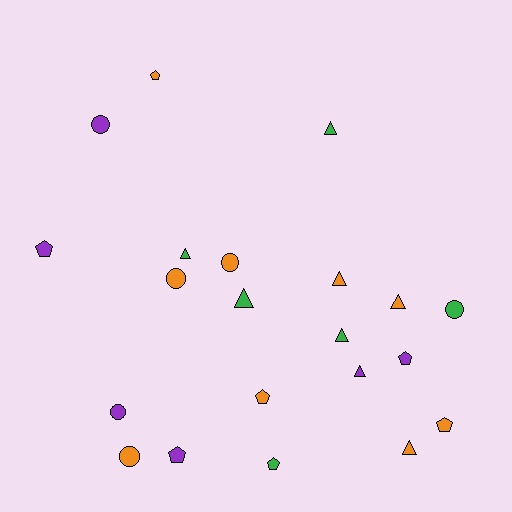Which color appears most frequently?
Orange, with 9 objects.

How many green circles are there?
There is 1 green circle.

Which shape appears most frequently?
Triangle, with 8 objects.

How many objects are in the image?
There are 21 objects.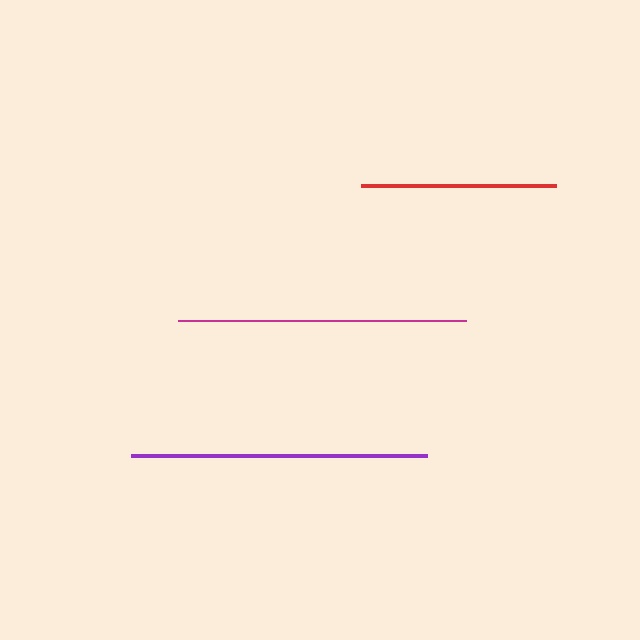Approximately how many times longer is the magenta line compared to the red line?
The magenta line is approximately 1.5 times the length of the red line.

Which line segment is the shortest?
The red line is the shortest at approximately 195 pixels.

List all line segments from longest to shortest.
From longest to shortest: purple, magenta, red.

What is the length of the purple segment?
The purple segment is approximately 296 pixels long.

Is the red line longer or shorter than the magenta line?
The magenta line is longer than the red line.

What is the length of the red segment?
The red segment is approximately 195 pixels long.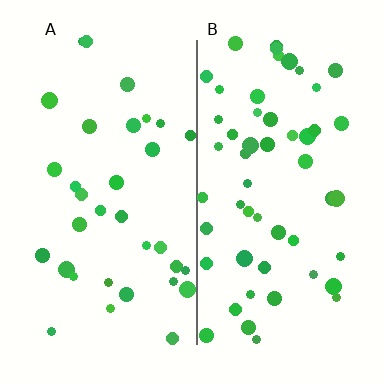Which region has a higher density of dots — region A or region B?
B (the right).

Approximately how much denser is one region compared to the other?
Approximately 1.6× — region B over region A.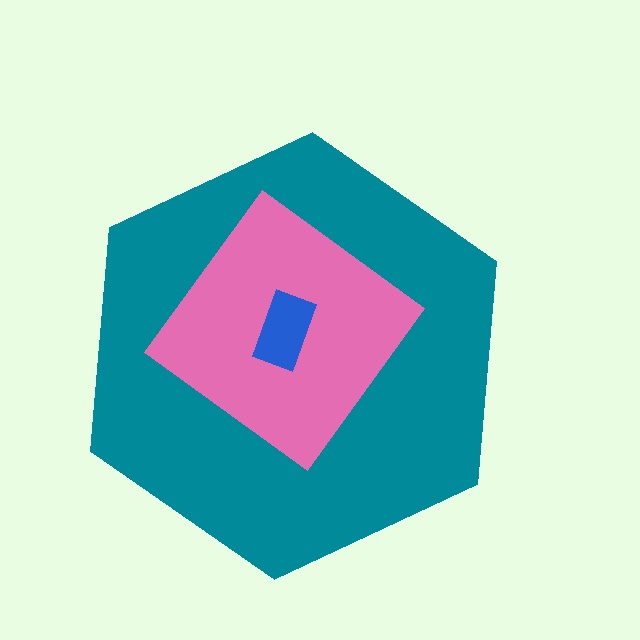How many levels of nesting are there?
3.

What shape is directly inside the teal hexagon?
The pink diamond.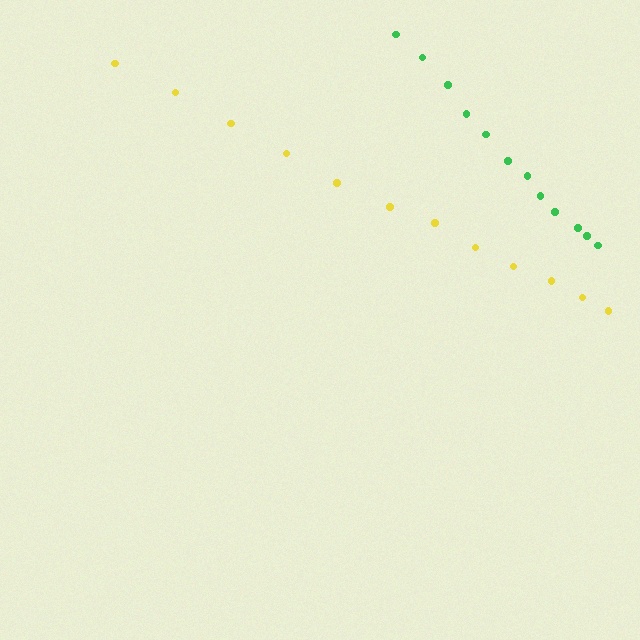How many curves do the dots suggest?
There are 2 distinct paths.